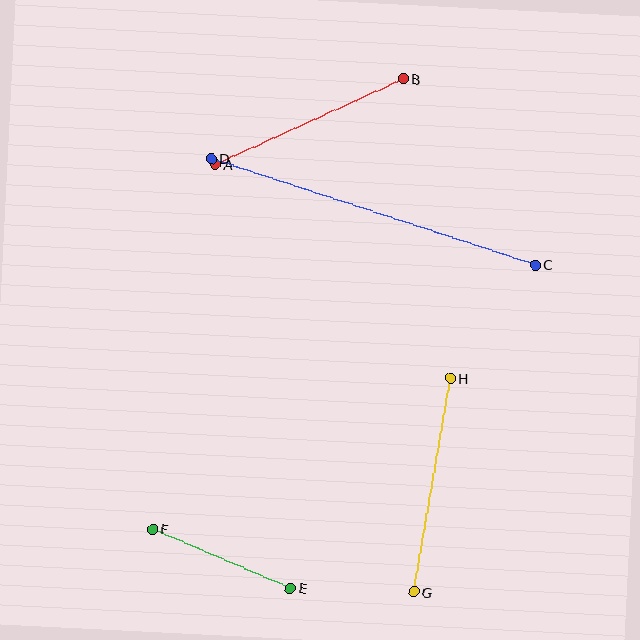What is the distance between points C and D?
The distance is approximately 341 pixels.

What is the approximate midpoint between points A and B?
The midpoint is at approximately (310, 121) pixels.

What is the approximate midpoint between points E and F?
The midpoint is at approximately (222, 559) pixels.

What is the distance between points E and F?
The distance is approximately 150 pixels.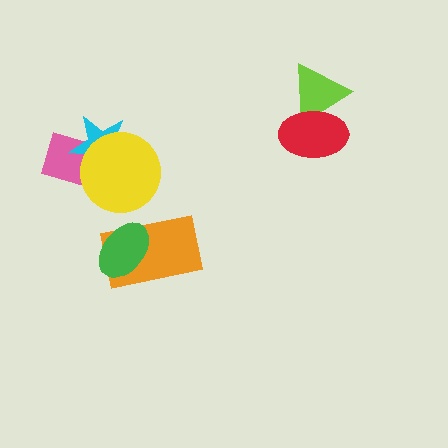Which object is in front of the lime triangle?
The red ellipse is in front of the lime triangle.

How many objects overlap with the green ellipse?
1 object overlaps with the green ellipse.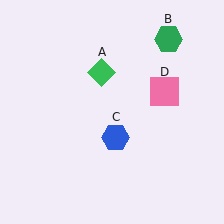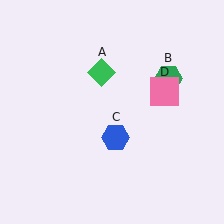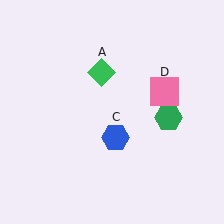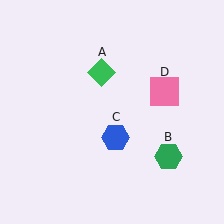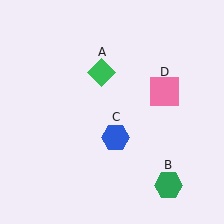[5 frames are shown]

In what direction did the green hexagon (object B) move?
The green hexagon (object B) moved down.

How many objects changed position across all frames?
1 object changed position: green hexagon (object B).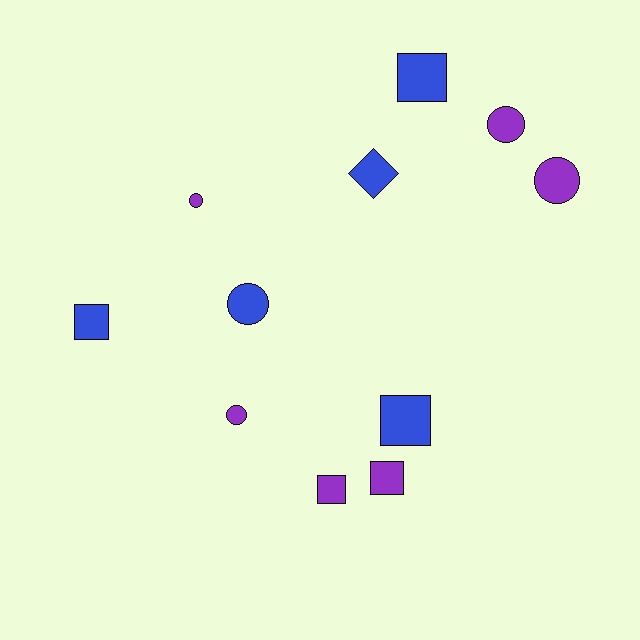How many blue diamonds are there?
There is 1 blue diamond.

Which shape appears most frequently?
Circle, with 5 objects.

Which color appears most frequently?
Purple, with 6 objects.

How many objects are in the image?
There are 11 objects.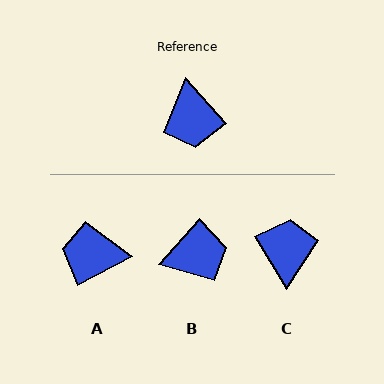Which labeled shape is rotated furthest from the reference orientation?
C, about 169 degrees away.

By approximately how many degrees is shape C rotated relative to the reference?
Approximately 169 degrees counter-clockwise.